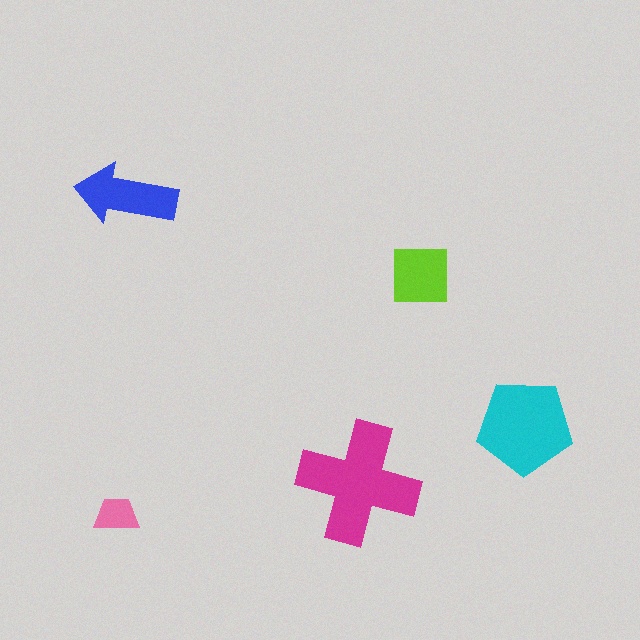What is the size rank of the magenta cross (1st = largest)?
1st.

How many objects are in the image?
There are 5 objects in the image.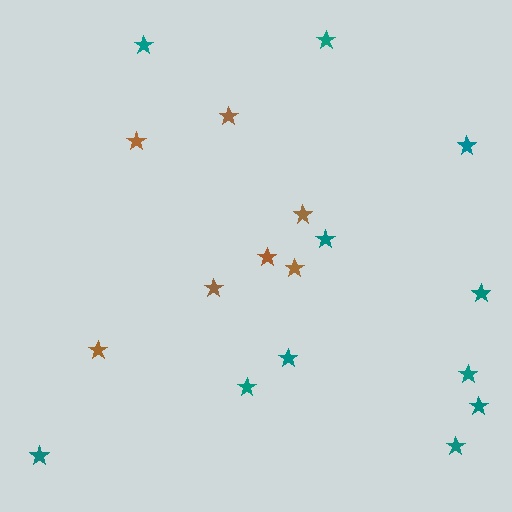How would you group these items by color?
There are 2 groups: one group of teal stars (11) and one group of brown stars (7).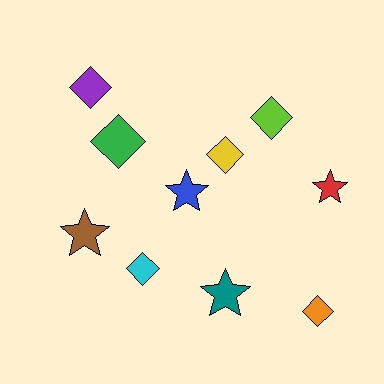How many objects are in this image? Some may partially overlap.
There are 10 objects.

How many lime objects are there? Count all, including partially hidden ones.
There is 1 lime object.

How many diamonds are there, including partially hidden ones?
There are 6 diamonds.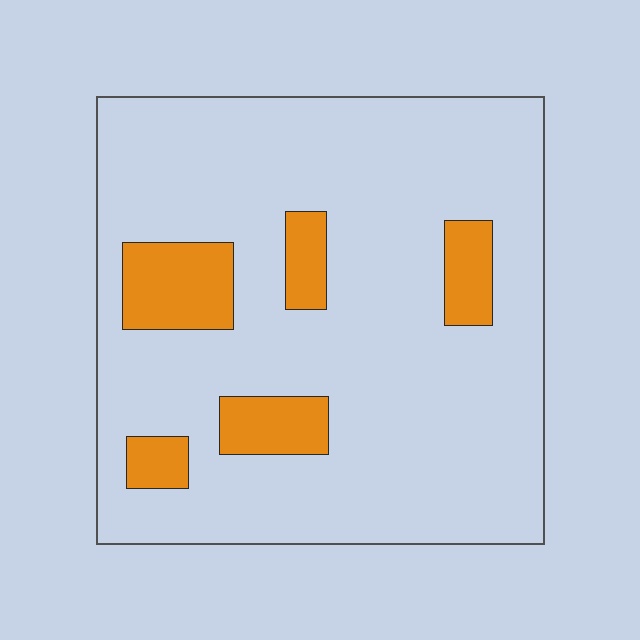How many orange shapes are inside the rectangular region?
5.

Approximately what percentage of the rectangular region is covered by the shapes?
Approximately 15%.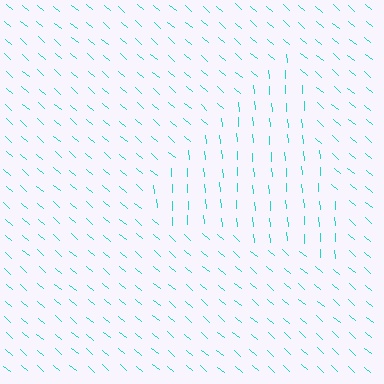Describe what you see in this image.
The image is filled with small cyan line segments. A triangle region in the image has lines oriented differently from the surrounding lines, creating a visible texture boundary.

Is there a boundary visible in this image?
Yes, there is a texture boundary formed by a change in line orientation.